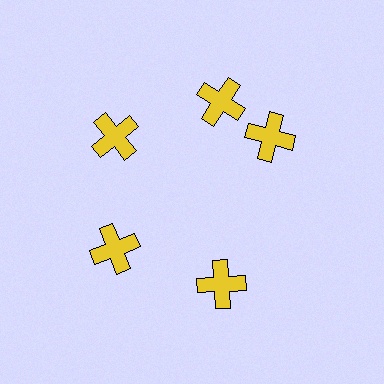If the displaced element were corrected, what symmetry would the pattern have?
It would have 5-fold rotational symmetry — the pattern would map onto itself every 72 degrees.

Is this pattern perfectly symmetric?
No. The 5 yellow crosses are arranged in a ring, but one element near the 3 o'clock position is rotated out of alignment along the ring, breaking the 5-fold rotational symmetry.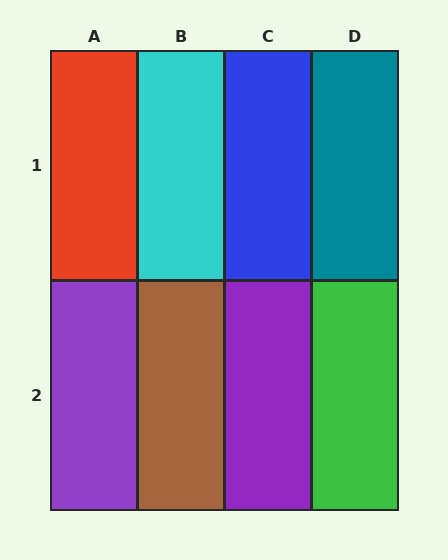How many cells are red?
1 cell is red.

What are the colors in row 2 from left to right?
Purple, brown, purple, green.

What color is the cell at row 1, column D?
Teal.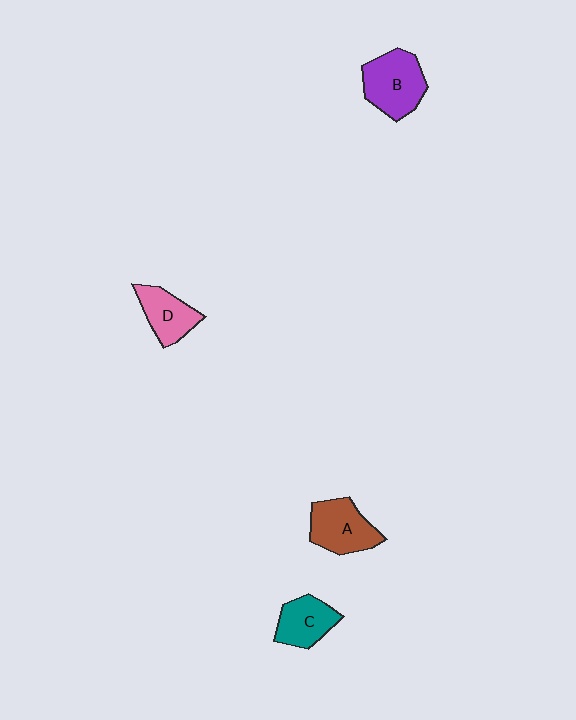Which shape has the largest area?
Shape B (purple).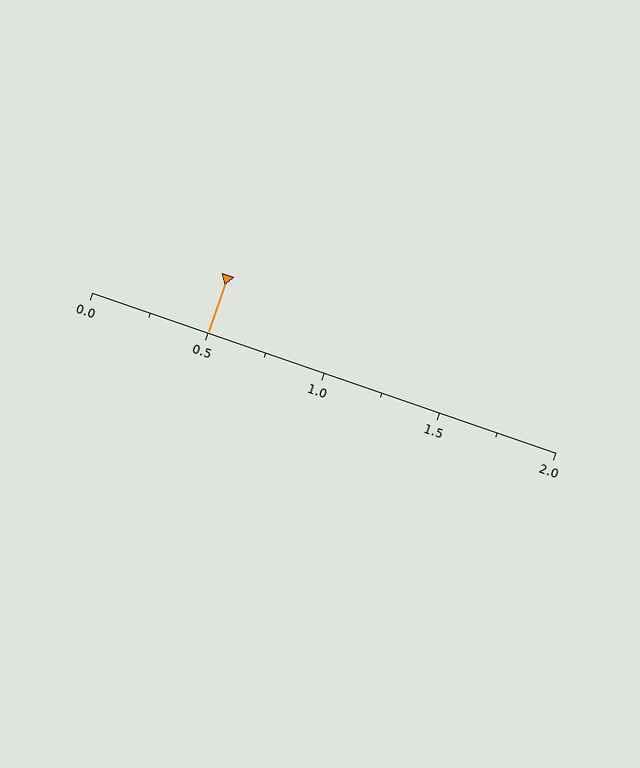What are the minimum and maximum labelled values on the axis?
The axis runs from 0.0 to 2.0.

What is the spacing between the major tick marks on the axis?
The major ticks are spaced 0.5 apart.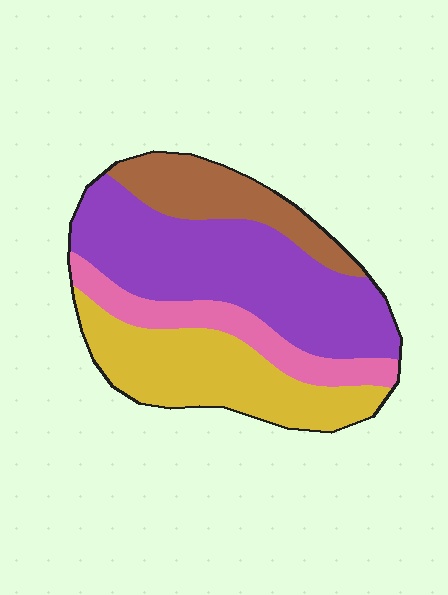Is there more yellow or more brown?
Yellow.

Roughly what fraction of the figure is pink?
Pink takes up about one sixth (1/6) of the figure.